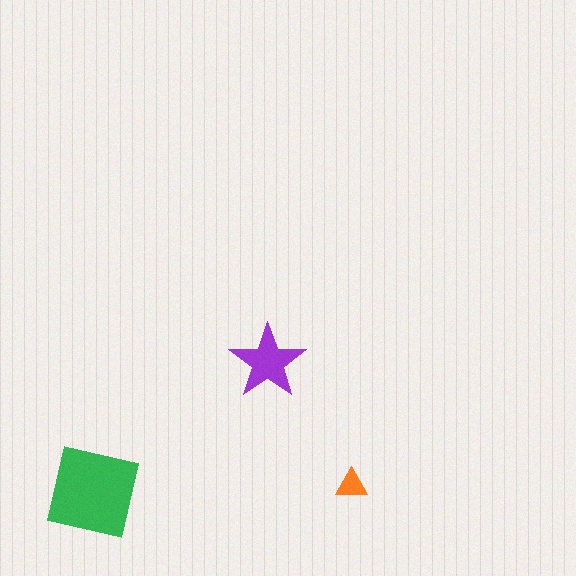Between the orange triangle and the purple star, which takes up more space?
The purple star.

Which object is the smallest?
The orange triangle.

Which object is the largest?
The green square.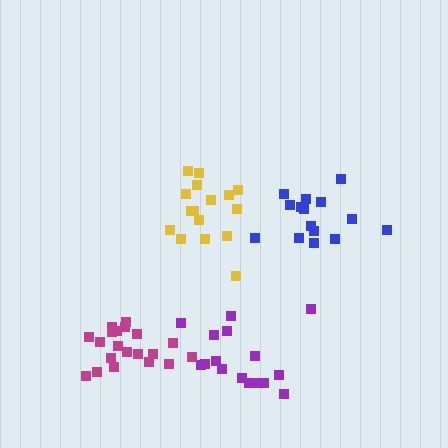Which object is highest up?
The yellow cluster is topmost.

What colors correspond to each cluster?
The clusters are colored: blue, yellow, purple, magenta.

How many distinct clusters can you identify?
There are 4 distinct clusters.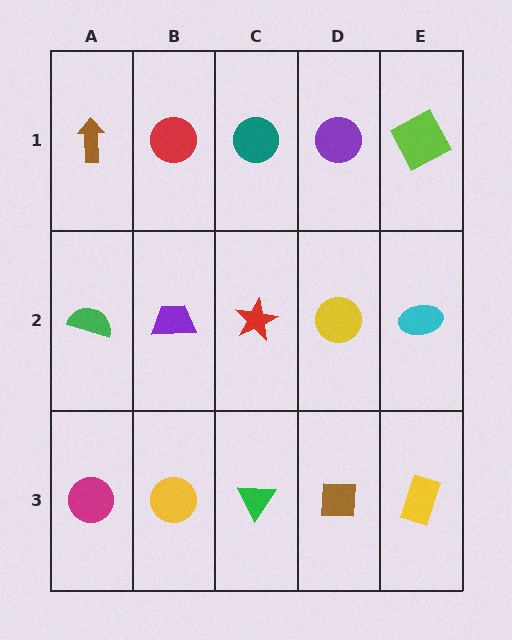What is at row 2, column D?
A yellow circle.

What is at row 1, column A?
A brown arrow.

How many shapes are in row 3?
5 shapes.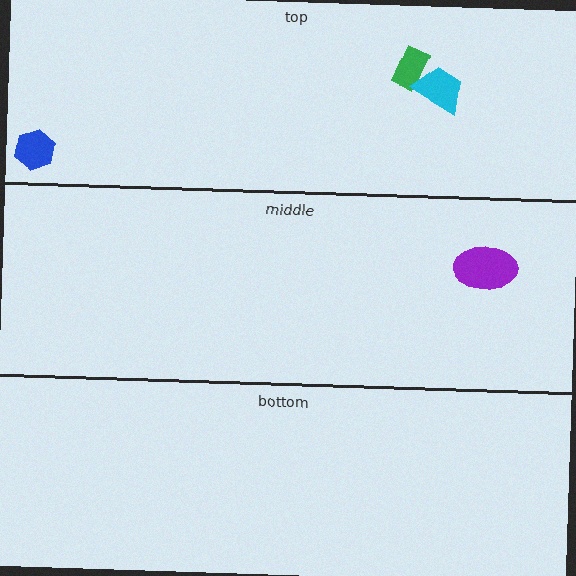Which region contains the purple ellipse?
The middle region.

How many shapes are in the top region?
3.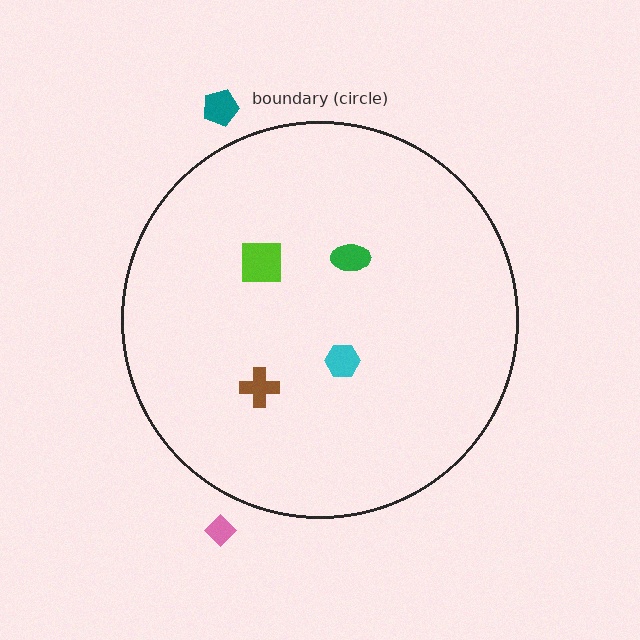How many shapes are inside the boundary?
4 inside, 2 outside.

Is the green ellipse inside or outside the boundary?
Inside.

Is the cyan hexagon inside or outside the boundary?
Inside.